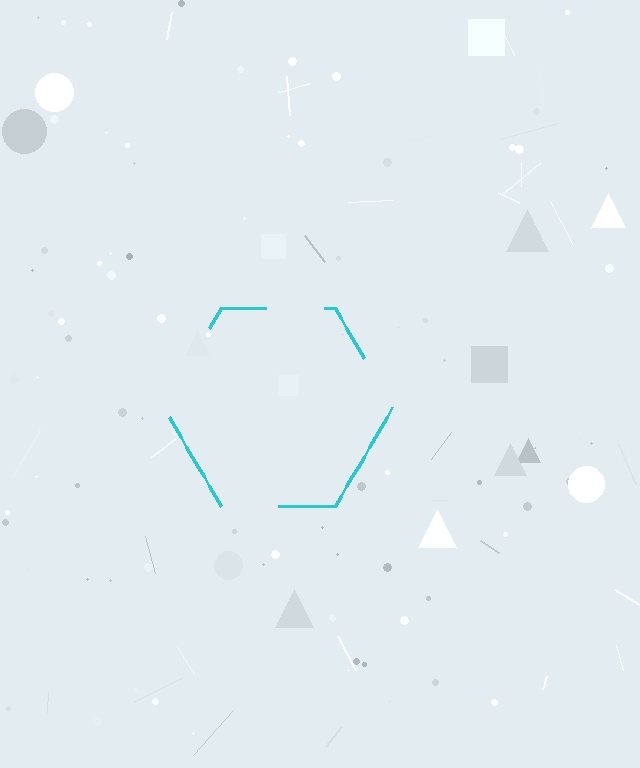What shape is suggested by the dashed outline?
The dashed outline suggests a hexagon.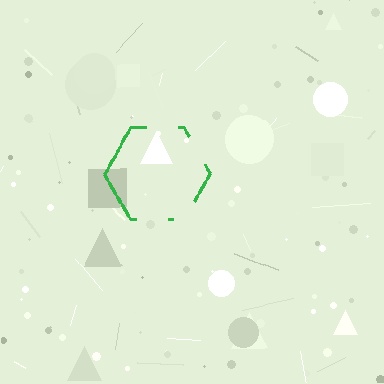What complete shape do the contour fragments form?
The contour fragments form a hexagon.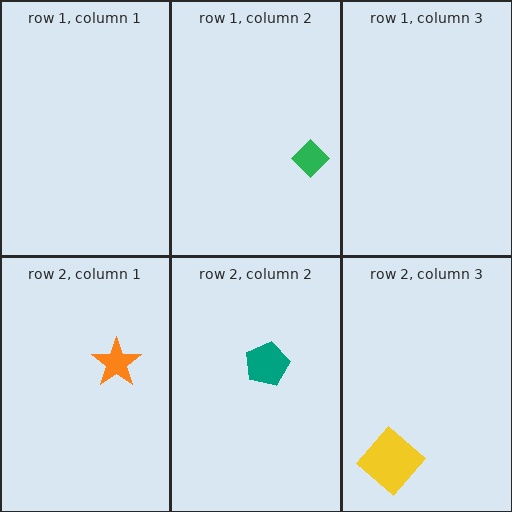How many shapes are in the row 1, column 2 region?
1.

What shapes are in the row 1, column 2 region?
The green diamond.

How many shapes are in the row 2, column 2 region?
1.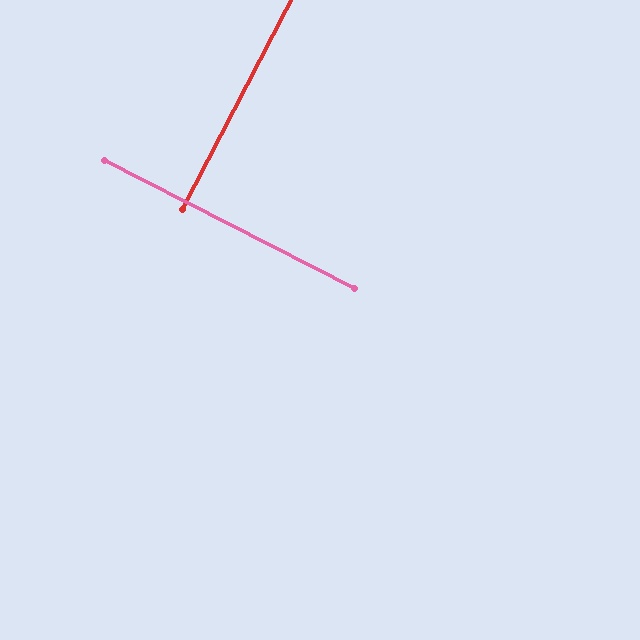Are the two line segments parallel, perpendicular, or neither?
Perpendicular — they meet at approximately 90°.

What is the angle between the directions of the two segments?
Approximately 90 degrees.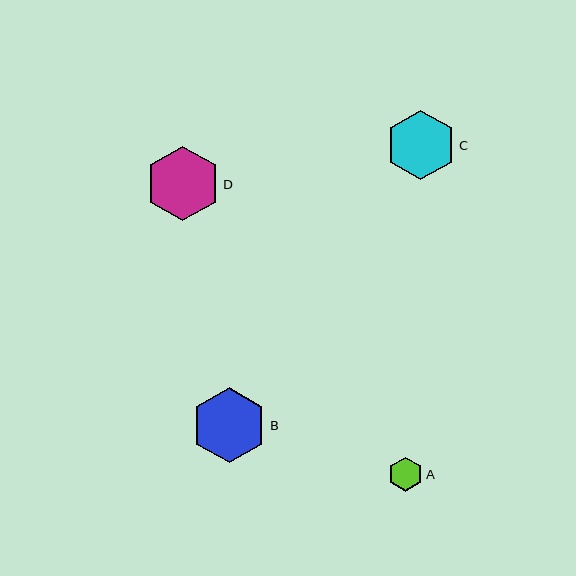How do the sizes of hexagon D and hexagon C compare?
Hexagon D and hexagon C are approximately the same size.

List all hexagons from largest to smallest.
From largest to smallest: B, D, C, A.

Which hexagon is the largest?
Hexagon B is the largest with a size of approximately 75 pixels.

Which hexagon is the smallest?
Hexagon A is the smallest with a size of approximately 34 pixels.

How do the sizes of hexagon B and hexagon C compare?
Hexagon B and hexagon C are approximately the same size.